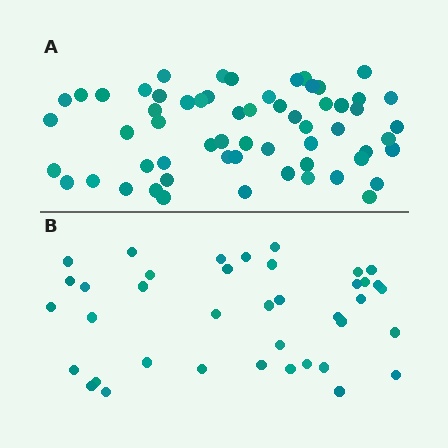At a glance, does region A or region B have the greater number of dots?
Region A (the top region) has more dots.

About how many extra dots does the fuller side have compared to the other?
Region A has approximately 20 more dots than region B.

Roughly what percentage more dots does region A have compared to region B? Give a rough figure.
About 55% more.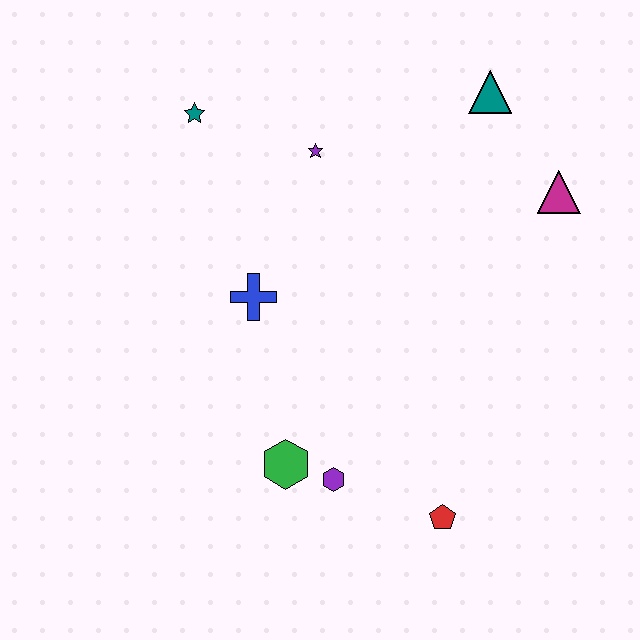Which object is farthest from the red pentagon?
The teal star is farthest from the red pentagon.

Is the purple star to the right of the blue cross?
Yes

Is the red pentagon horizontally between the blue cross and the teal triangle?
Yes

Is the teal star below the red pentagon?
No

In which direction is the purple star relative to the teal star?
The purple star is to the right of the teal star.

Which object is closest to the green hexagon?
The purple hexagon is closest to the green hexagon.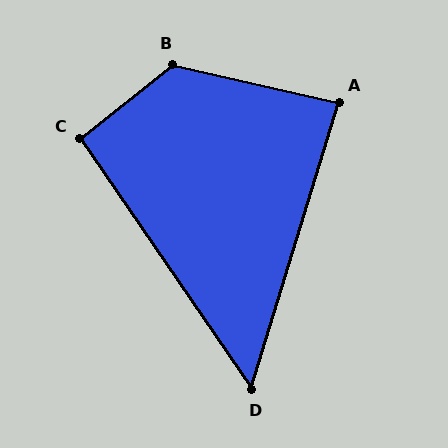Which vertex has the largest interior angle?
B, at approximately 129 degrees.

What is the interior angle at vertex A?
Approximately 86 degrees (approximately right).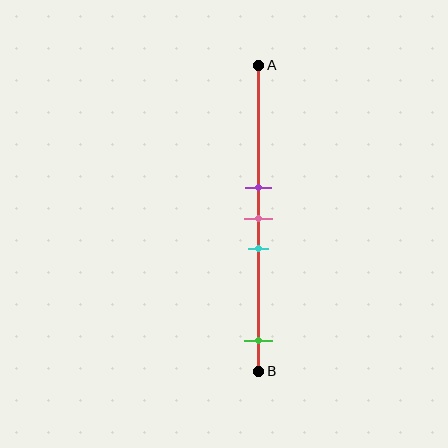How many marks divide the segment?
There are 4 marks dividing the segment.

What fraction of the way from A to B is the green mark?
The green mark is approximately 90% (0.9) of the way from A to B.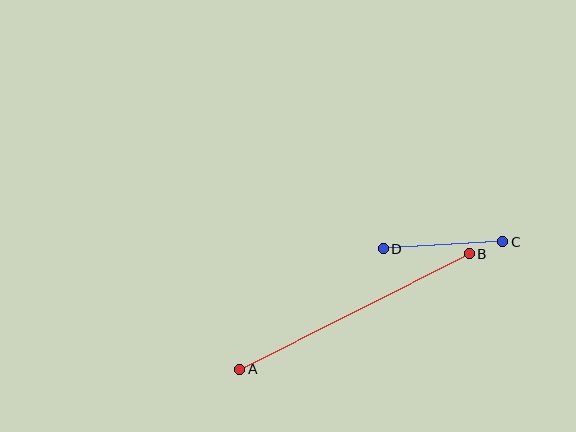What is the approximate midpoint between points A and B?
The midpoint is at approximately (354, 311) pixels.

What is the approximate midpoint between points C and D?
The midpoint is at approximately (443, 245) pixels.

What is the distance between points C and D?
The distance is approximately 120 pixels.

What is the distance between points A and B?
The distance is approximately 257 pixels.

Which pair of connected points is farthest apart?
Points A and B are farthest apart.